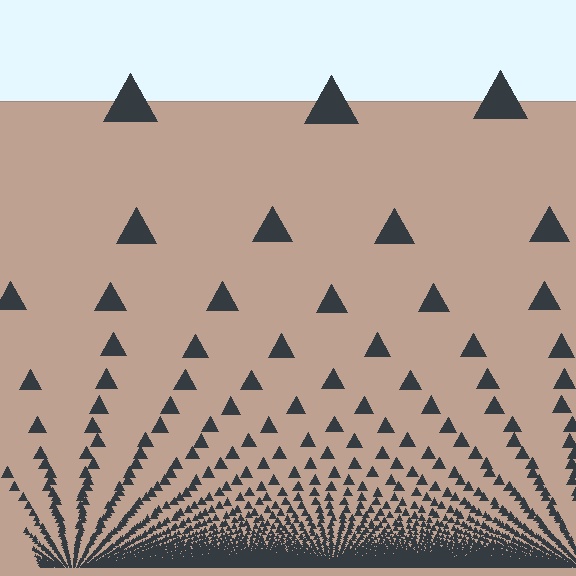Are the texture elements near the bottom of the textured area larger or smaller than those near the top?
Smaller. The gradient is inverted — elements near the bottom are smaller and denser.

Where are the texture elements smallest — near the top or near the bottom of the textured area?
Near the bottom.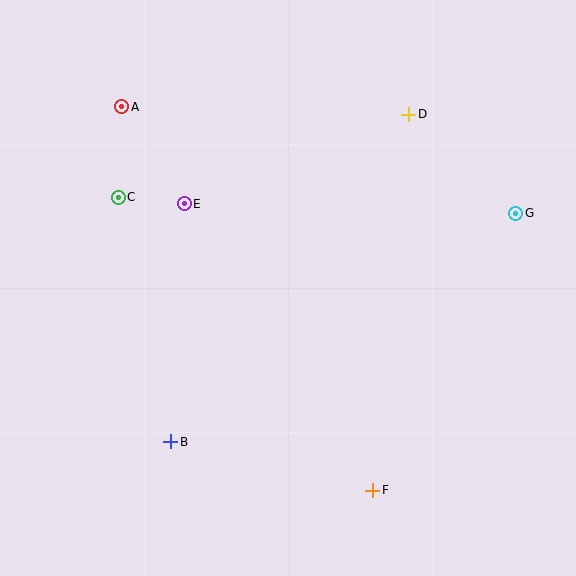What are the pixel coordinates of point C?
Point C is at (118, 197).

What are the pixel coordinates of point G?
Point G is at (516, 213).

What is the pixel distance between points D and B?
The distance between D and B is 405 pixels.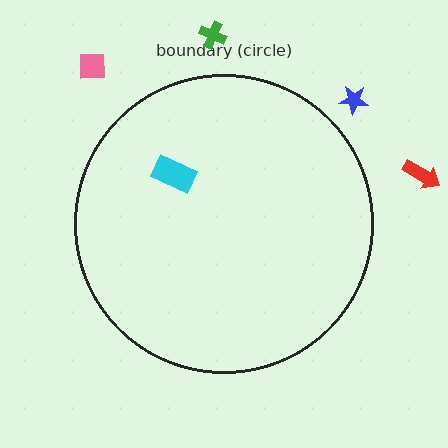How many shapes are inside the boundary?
1 inside, 4 outside.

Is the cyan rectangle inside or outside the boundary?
Inside.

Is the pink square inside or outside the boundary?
Outside.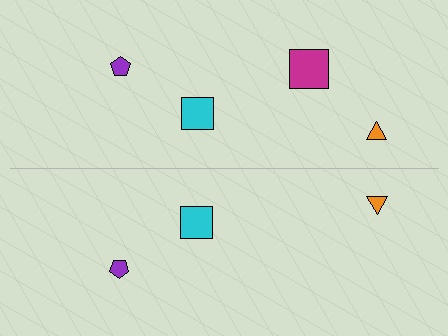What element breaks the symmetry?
A magenta square is missing from the bottom side.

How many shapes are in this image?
There are 7 shapes in this image.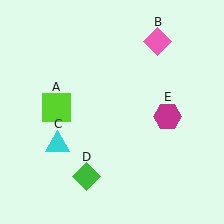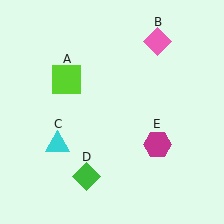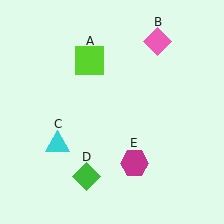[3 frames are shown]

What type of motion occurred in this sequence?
The lime square (object A), magenta hexagon (object E) rotated clockwise around the center of the scene.